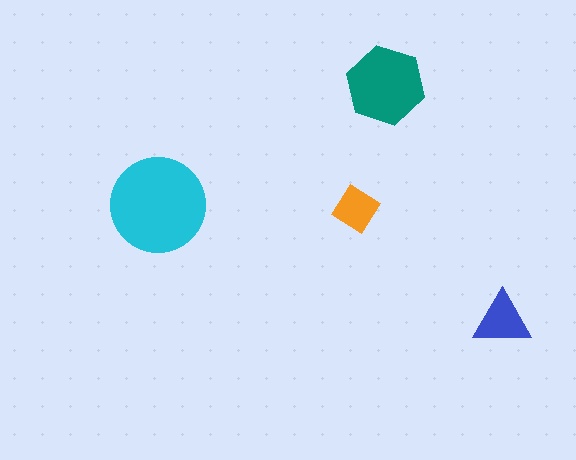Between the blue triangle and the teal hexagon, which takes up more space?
The teal hexagon.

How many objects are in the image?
There are 4 objects in the image.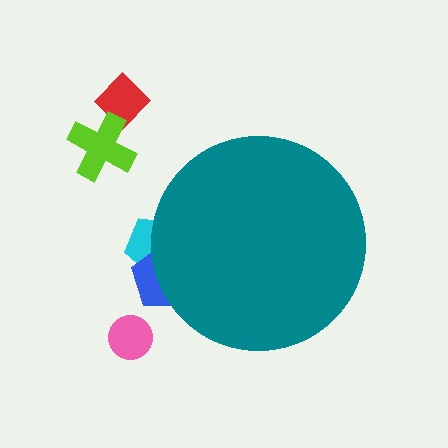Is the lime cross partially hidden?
No, the lime cross is fully visible.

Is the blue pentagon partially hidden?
Yes, the blue pentagon is partially hidden behind the teal circle.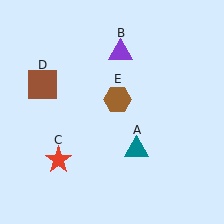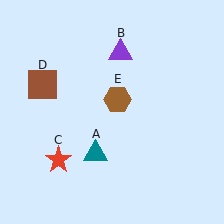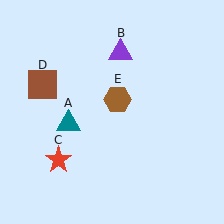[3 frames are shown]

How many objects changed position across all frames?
1 object changed position: teal triangle (object A).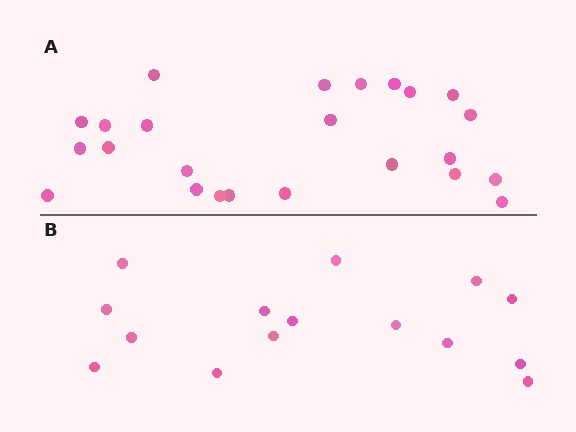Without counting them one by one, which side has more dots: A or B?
Region A (the top region) has more dots.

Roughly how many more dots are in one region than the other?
Region A has roughly 8 or so more dots than region B.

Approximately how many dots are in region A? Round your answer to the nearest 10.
About 20 dots. (The exact count is 24, which rounds to 20.)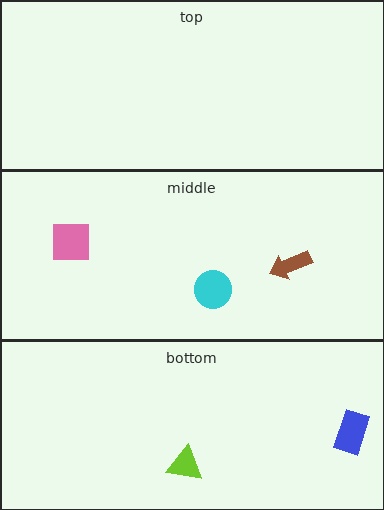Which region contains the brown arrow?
The middle region.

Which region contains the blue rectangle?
The bottom region.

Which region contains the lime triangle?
The bottom region.